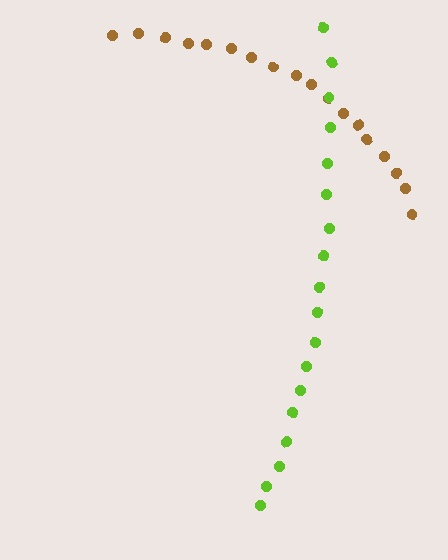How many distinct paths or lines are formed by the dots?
There are 2 distinct paths.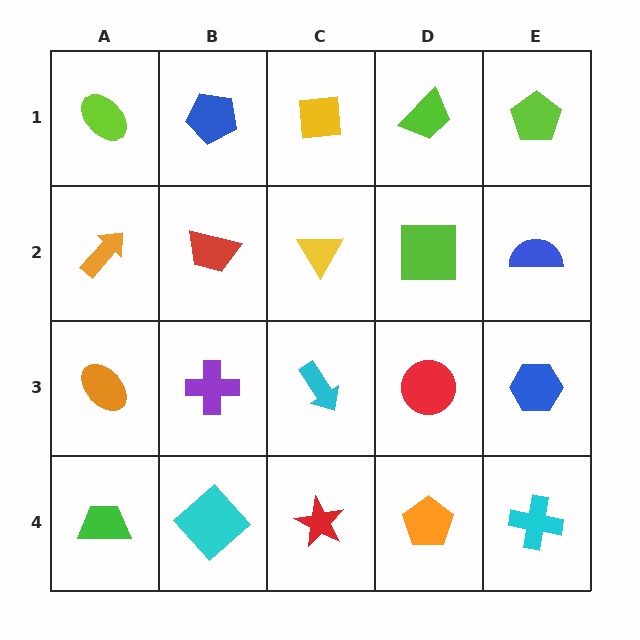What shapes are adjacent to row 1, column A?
An orange arrow (row 2, column A), a blue pentagon (row 1, column B).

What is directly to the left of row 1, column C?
A blue pentagon.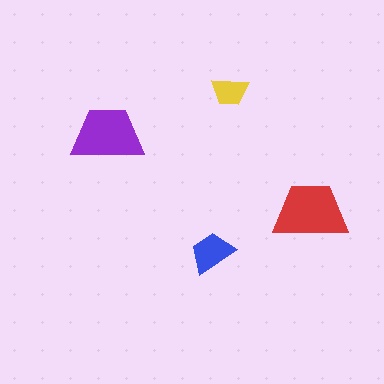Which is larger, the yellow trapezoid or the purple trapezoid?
The purple one.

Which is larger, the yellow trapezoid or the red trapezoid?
The red one.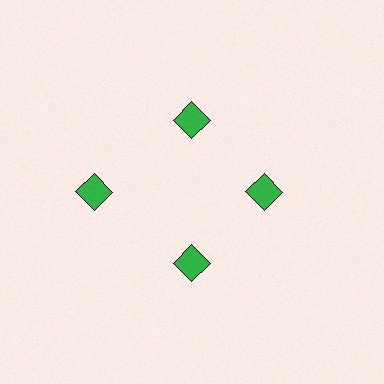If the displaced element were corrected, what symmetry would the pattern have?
It would have 4-fold rotational symmetry — the pattern would map onto itself every 90 degrees.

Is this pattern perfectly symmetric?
No. The 4 green diamonds are arranged in a ring, but one element near the 9 o'clock position is pushed outward from the center, breaking the 4-fold rotational symmetry.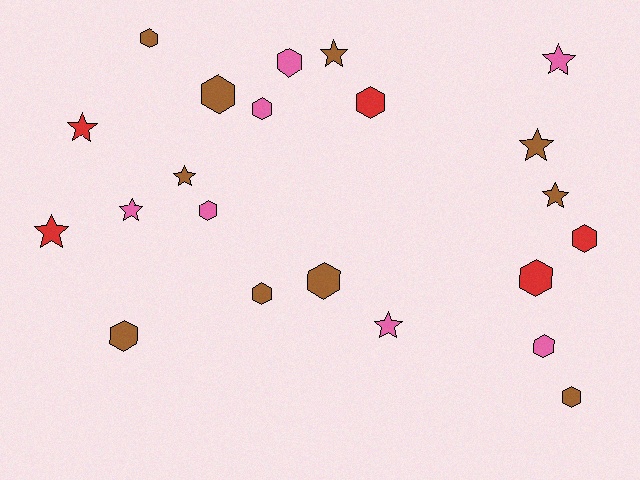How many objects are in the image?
There are 22 objects.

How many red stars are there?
There are 2 red stars.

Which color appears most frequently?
Brown, with 10 objects.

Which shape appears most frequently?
Hexagon, with 13 objects.